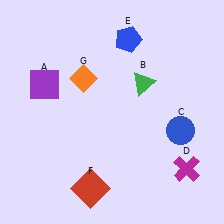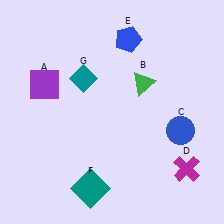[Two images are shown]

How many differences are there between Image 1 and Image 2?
There are 2 differences between the two images.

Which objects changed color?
F changed from red to teal. G changed from orange to teal.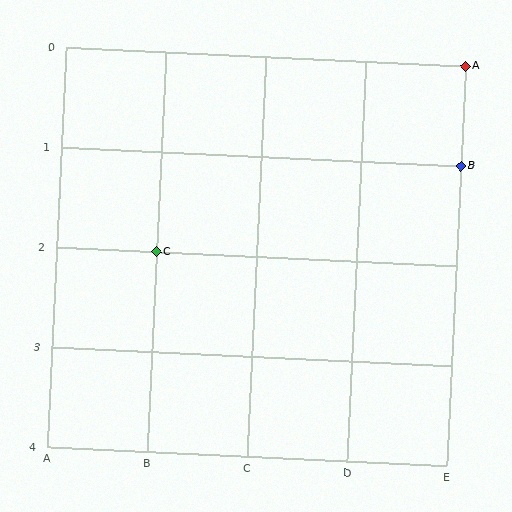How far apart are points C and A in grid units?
Points C and A are 3 columns and 2 rows apart (about 3.6 grid units diagonally).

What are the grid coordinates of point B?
Point B is at grid coordinates (E, 1).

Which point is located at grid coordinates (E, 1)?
Point B is at (E, 1).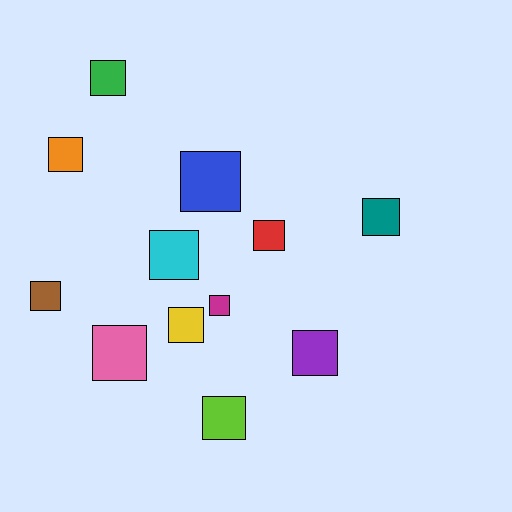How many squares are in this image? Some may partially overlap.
There are 12 squares.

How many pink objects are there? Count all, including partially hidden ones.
There is 1 pink object.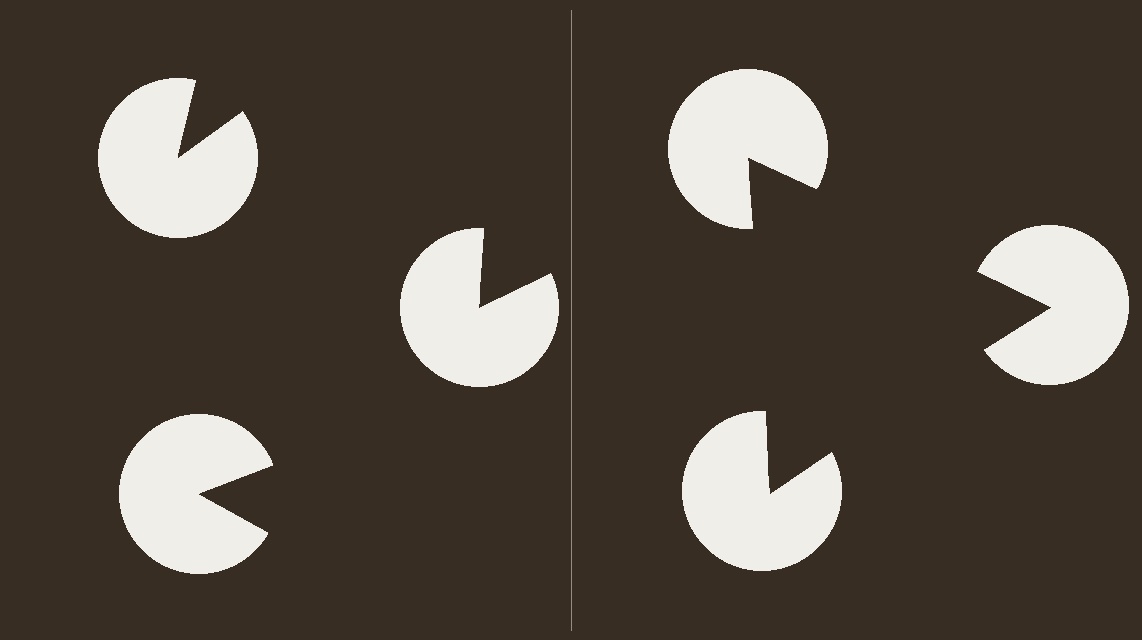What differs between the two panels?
The pac-man discs are positioned identically on both sides; only the wedge orientations differ. On the right they align to a triangle; on the left they are misaligned.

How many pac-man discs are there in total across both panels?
6 — 3 on each side.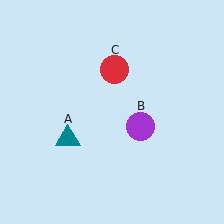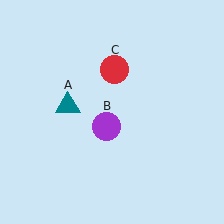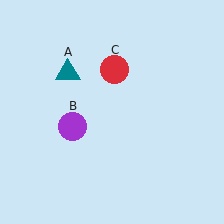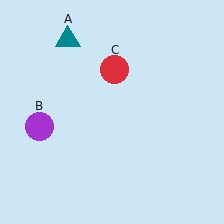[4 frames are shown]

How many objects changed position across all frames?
2 objects changed position: teal triangle (object A), purple circle (object B).